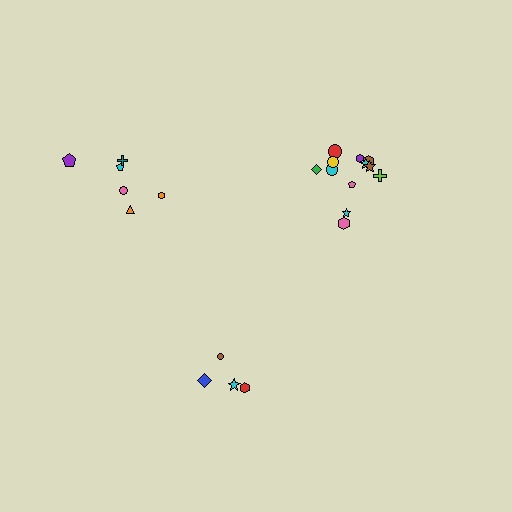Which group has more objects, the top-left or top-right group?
The top-right group.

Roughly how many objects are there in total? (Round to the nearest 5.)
Roughly 20 objects in total.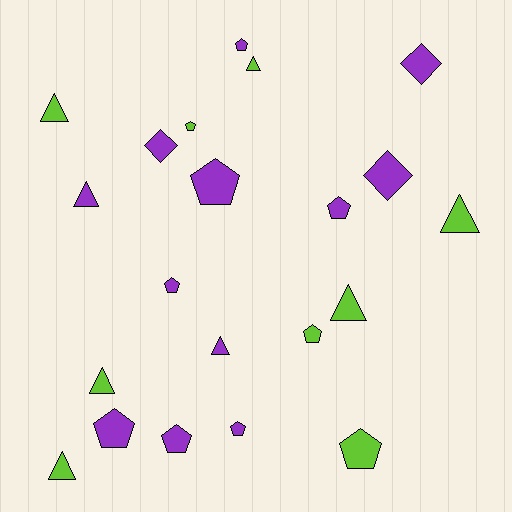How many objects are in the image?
There are 21 objects.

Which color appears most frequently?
Purple, with 12 objects.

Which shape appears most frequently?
Pentagon, with 10 objects.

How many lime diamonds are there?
There are no lime diamonds.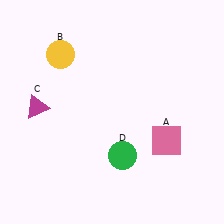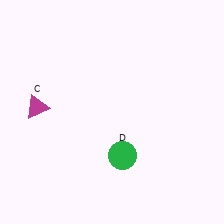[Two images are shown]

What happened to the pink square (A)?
The pink square (A) was removed in Image 2. It was in the bottom-right area of Image 1.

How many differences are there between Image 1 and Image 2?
There are 2 differences between the two images.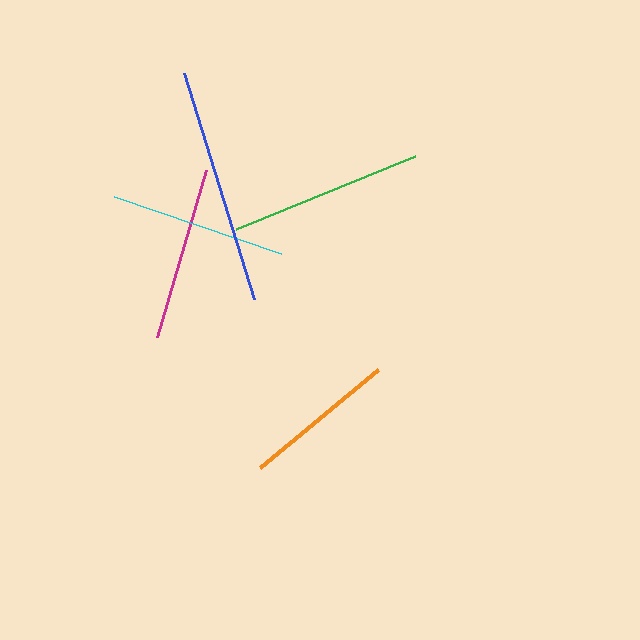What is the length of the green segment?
The green segment is approximately 194 pixels long.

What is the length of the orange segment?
The orange segment is approximately 154 pixels long.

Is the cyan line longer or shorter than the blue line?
The blue line is longer than the cyan line.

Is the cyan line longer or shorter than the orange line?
The cyan line is longer than the orange line.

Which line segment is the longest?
The blue line is the longest at approximately 237 pixels.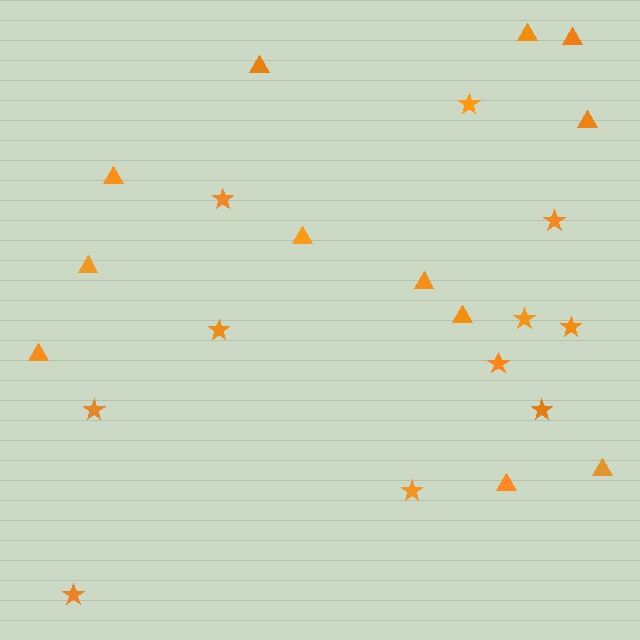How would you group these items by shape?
There are 2 groups: one group of stars (11) and one group of triangles (12).